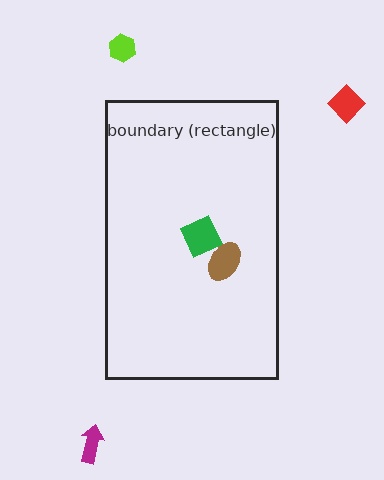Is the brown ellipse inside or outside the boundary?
Inside.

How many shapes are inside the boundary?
2 inside, 3 outside.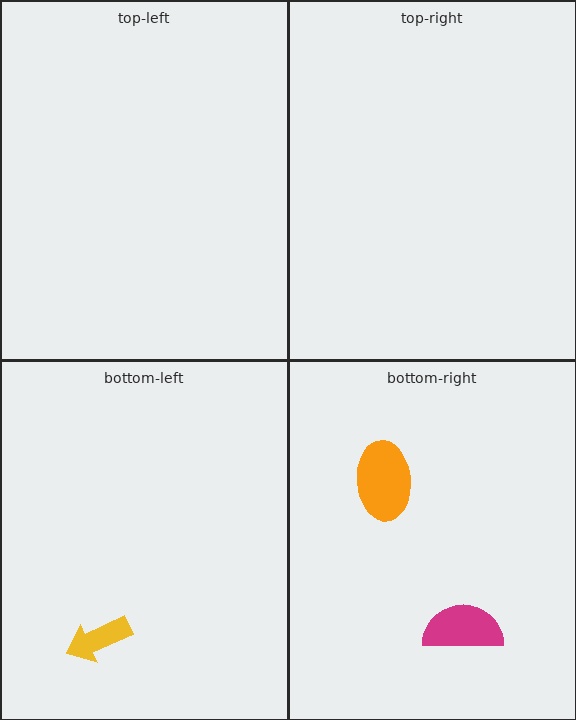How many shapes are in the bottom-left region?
1.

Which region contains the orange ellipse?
The bottom-right region.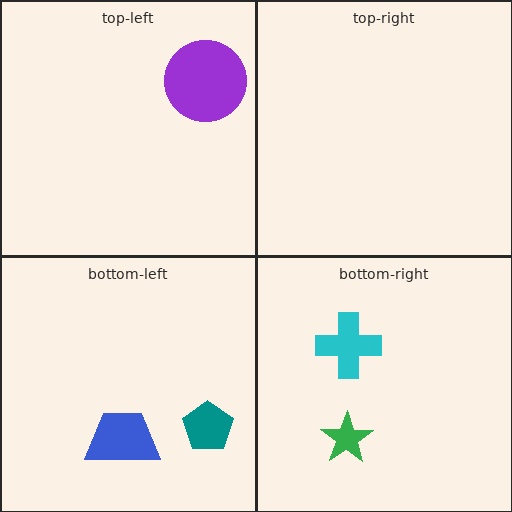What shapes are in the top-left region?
The purple circle.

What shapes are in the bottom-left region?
The teal pentagon, the blue trapezoid.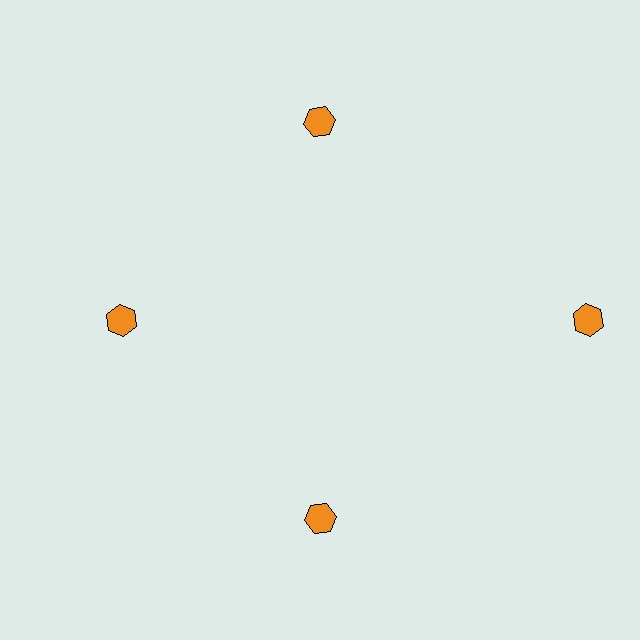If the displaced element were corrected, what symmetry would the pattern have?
It would have 4-fold rotational symmetry — the pattern would map onto itself every 90 degrees.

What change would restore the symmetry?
The symmetry would be restored by moving it inward, back onto the ring so that all 4 hexagons sit at equal angles and equal distance from the center.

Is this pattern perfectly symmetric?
No. The 4 orange hexagons are arranged in a ring, but one element near the 3 o'clock position is pushed outward from the center, breaking the 4-fold rotational symmetry.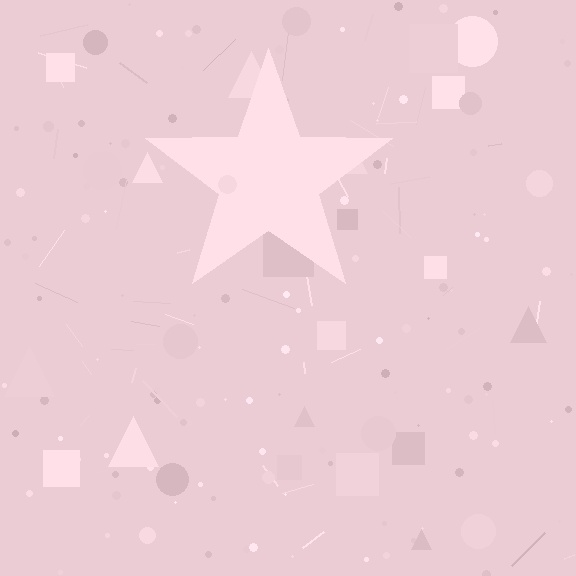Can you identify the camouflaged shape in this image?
The camouflaged shape is a star.